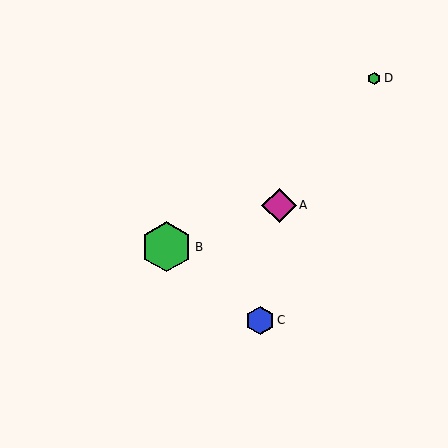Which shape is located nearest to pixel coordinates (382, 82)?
The green hexagon (labeled D) at (374, 78) is nearest to that location.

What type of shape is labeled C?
Shape C is a blue hexagon.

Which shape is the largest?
The green hexagon (labeled B) is the largest.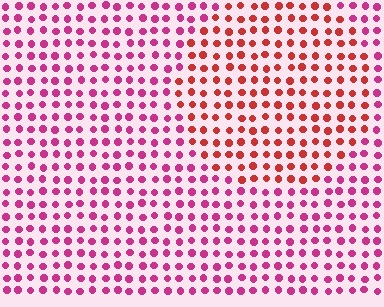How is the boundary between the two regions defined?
The boundary is defined purely by a slight shift in hue (about 36 degrees). Spacing, size, and orientation are identical on both sides.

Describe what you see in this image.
The image is filled with small magenta elements in a uniform arrangement. A circle-shaped region is visible where the elements are tinted to a slightly different hue, forming a subtle color boundary.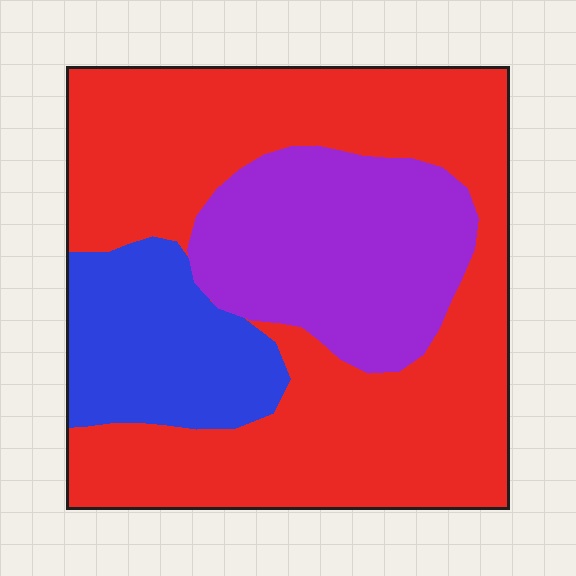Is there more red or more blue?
Red.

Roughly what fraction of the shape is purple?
Purple covers about 25% of the shape.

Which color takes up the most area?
Red, at roughly 60%.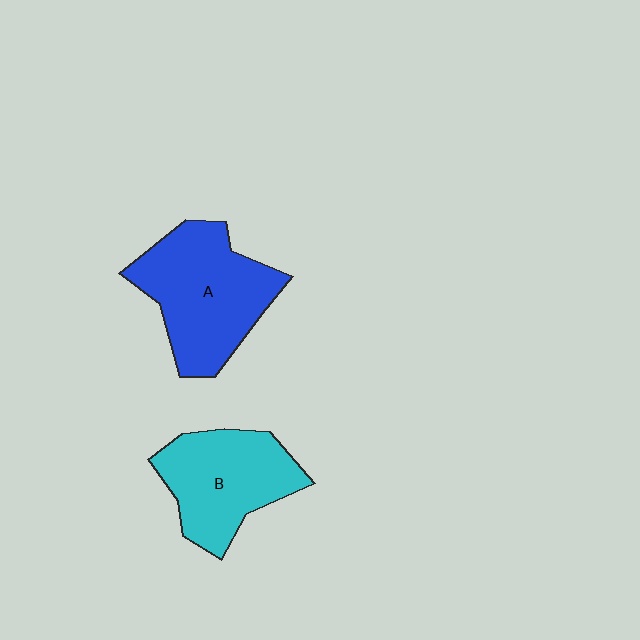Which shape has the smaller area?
Shape B (cyan).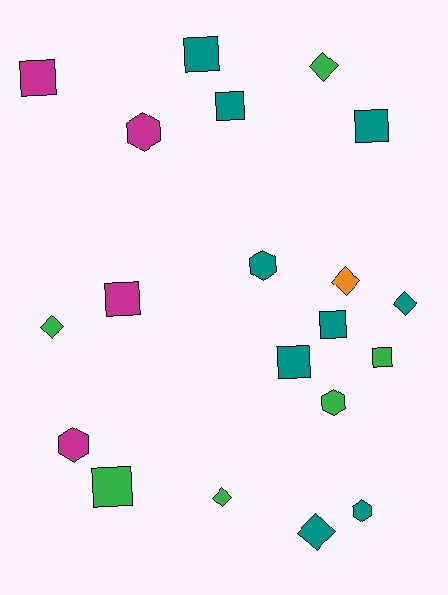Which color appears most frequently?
Teal, with 9 objects.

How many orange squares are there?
There are no orange squares.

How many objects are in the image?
There are 20 objects.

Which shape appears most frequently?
Square, with 9 objects.